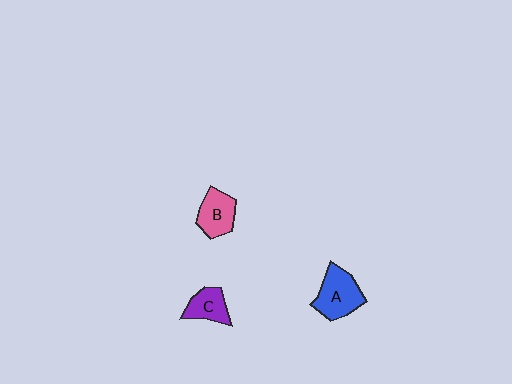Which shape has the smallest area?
Shape C (purple).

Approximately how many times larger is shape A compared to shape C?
Approximately 1.5 times.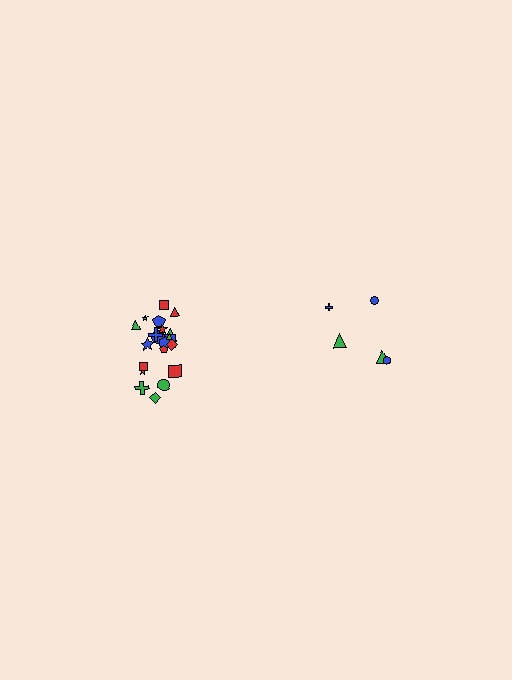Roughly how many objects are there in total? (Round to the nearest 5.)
Roughly 25 objects in total.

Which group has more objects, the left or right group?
The left group.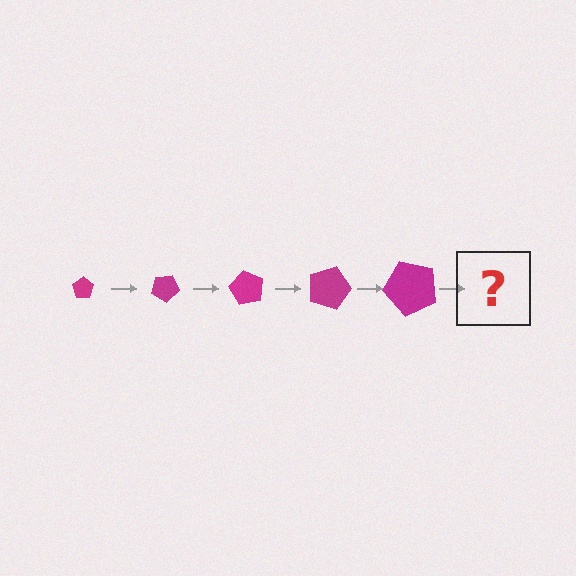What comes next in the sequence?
The next element should be a pentagon, larger than the previous one and rotated 150 degrees from the start.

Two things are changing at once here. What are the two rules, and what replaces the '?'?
The two rules are that the pentagon grows larger each step and it rotates 30 degrees each step. The '?' should be a pentagon, larger than the previous one and rotated 150 degrees from the start.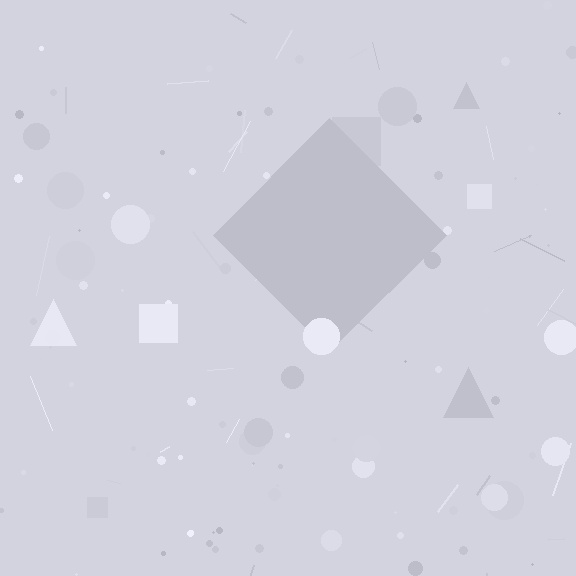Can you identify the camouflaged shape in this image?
The camouflaged shape is a diamond.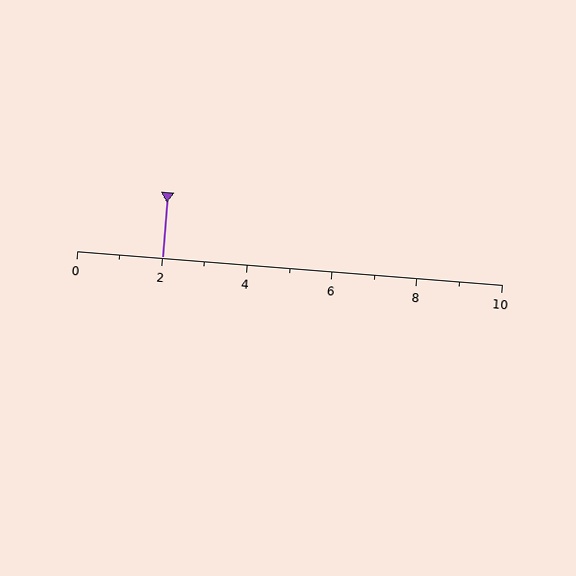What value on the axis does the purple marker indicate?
The marker indicates approximately 2.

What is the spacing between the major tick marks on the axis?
The major ticks are spaced 2 apart.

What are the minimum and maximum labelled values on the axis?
The axis runs from 0 to 10.